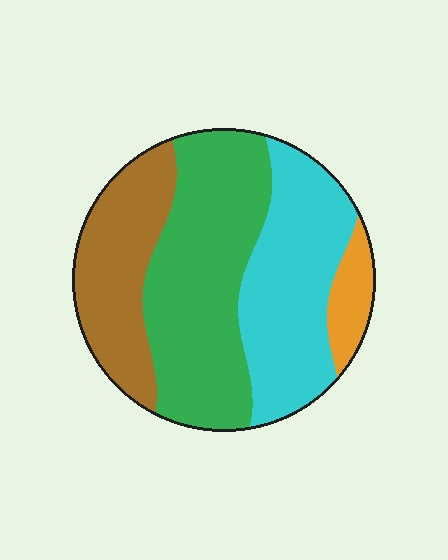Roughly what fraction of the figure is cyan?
Cyan covers 31% of the figure.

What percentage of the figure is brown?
Brown covers about 25% of the figure.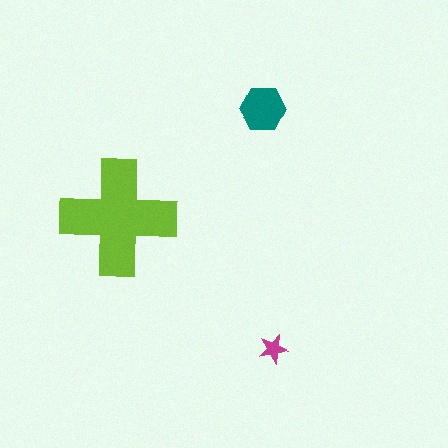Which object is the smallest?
The magenta star.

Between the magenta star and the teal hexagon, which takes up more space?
The teal hexagon.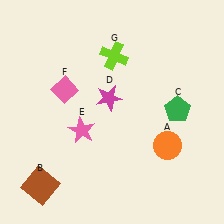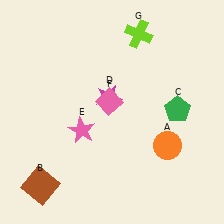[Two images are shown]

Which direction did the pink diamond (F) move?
The pink diamond (F) moved right.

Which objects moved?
The objects that moved are: the pink diamond (F), the lime cross (G).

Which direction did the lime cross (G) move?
The lime cross (G) moved right.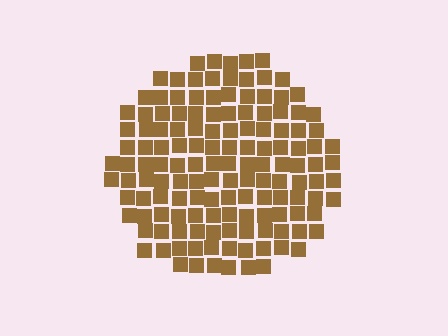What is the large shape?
The large shape is a circle.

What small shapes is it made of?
It is made of small squares.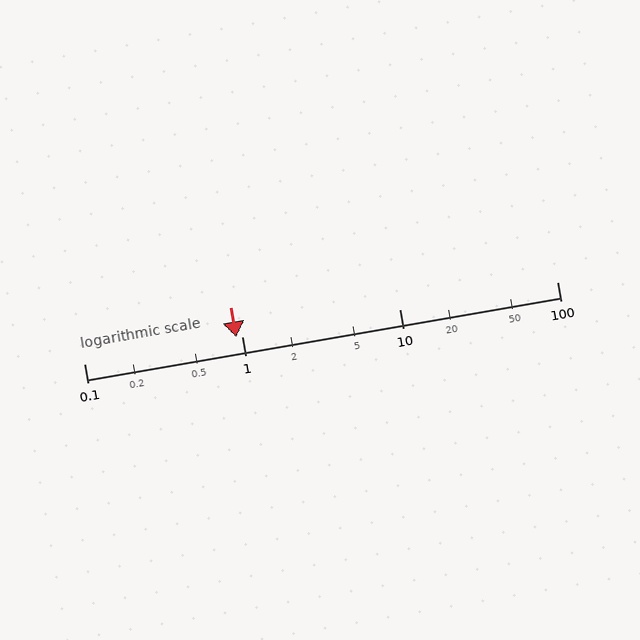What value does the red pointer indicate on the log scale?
The pointer indicates approximately 0.92.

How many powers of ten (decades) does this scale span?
The scale spans 3 decades, from 0.1 to 100.